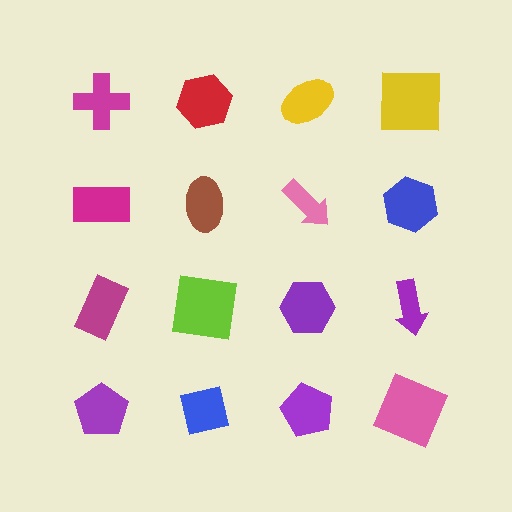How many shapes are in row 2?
4 shapes.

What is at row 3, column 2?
A lime square.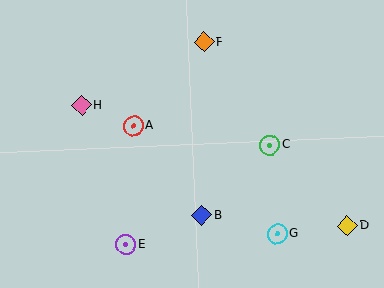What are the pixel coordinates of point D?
Point D is at (347, 225).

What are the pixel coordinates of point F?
Point F is at (204, 42).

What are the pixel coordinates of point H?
Point H is at (81, 105).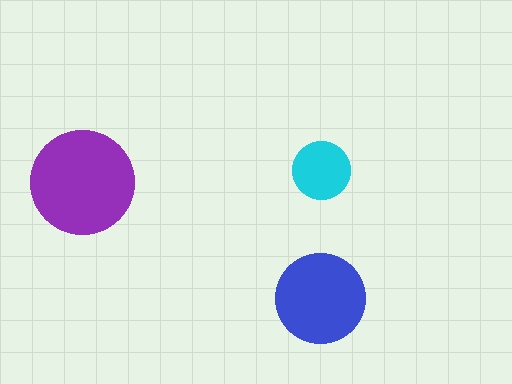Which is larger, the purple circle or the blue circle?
The purple one.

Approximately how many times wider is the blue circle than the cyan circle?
About 1.5 times wider.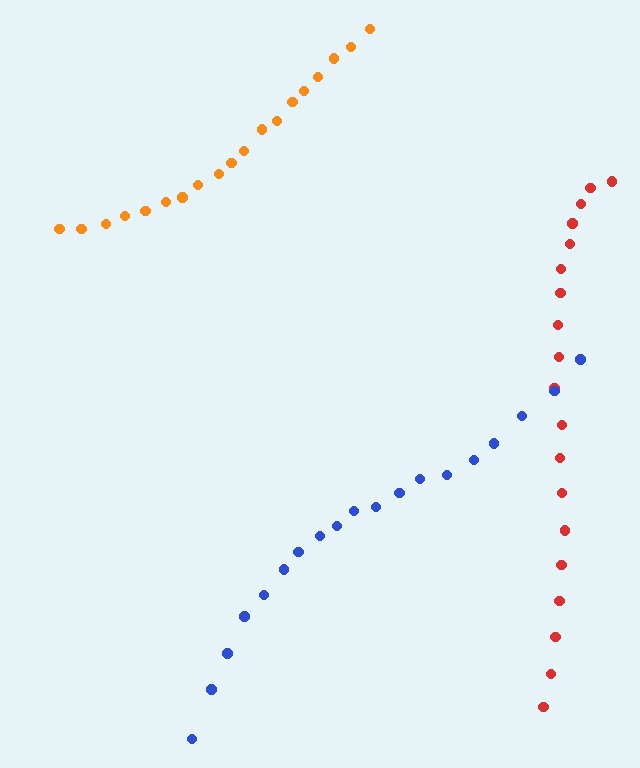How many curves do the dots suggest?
There are 3 distinct paths.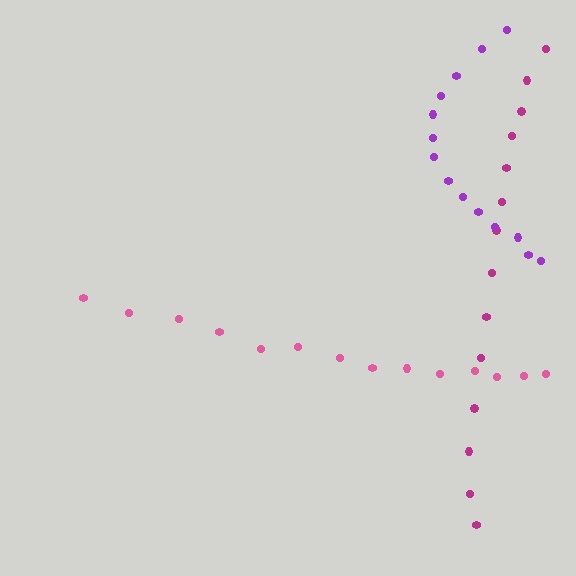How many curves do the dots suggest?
There are 3 distinct paths.